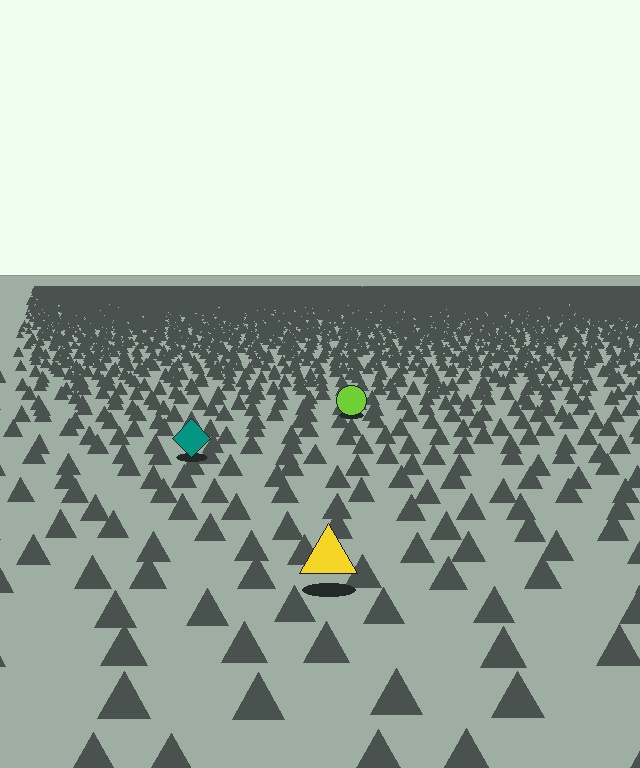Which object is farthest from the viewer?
The lime circle is farthest from the viewer. It appears smaller and the ground texture around it is denser.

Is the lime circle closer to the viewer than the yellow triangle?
No. The yellow triangle is closer — you can tell from the texture gradient: the ground texture is coarser near it.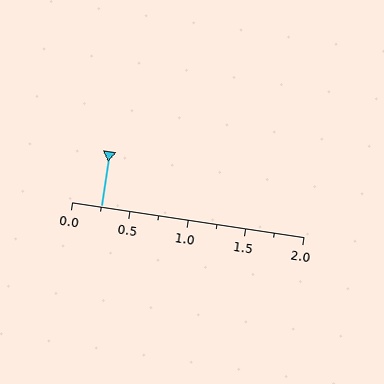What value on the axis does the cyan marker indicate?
The marker indicates approximately 0.25.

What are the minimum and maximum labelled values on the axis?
The axis runs from 0.0 to 2.0.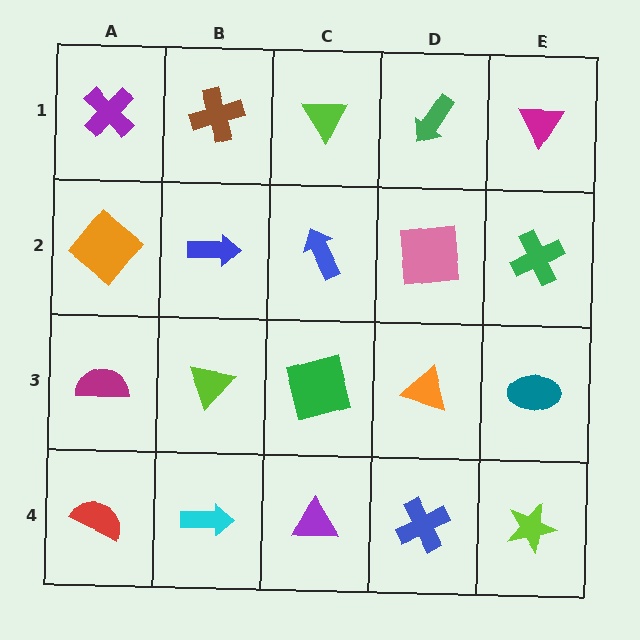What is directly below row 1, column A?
An orange diamond.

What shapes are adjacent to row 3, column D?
A pink square (row 2, column D), a blue cross (row 4, column D), a green square (row 3, column C), a teal ellipse (row 3, column E).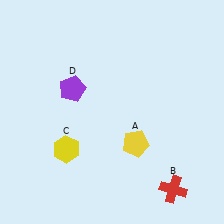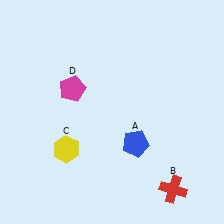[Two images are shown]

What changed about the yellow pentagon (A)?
In Image 1, A is yellow. In Image 2, it changed to blue.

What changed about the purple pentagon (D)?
In Image 1, D is purple. In Image 2, it changed to magenta.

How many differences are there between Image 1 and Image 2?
There are 2 differences between the two images.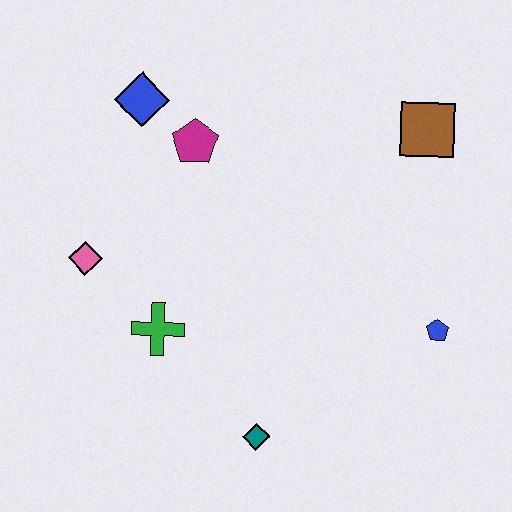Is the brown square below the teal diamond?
No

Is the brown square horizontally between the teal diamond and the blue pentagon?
Yes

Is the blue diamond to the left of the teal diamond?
Yes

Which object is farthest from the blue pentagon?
The blue diamond is farthest from the blue pentagon.